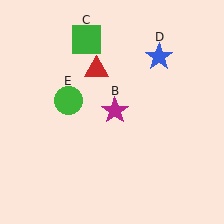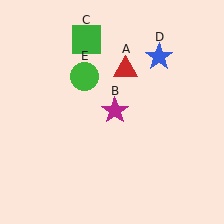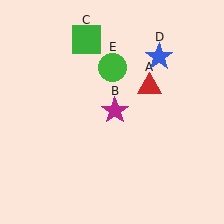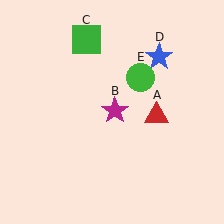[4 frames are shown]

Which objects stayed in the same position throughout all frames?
Magenta star (object B) and green square (object C) and blue star (object D) remained stationary.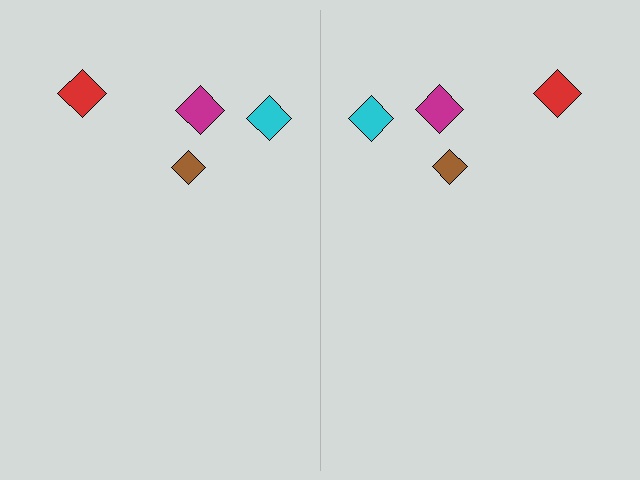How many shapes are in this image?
There are 8 shapes in this image.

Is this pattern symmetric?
Yes, this pattern has bilateral (reflection) symmetry.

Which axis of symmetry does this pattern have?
The pattern has a vertical axis of symmetry running through the center of the image.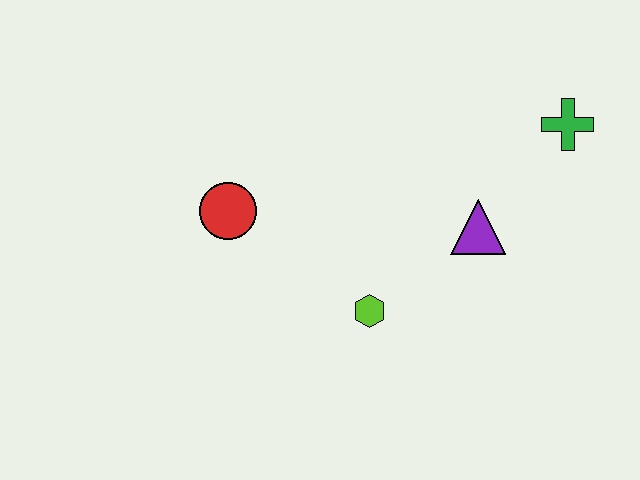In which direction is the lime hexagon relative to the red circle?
The lime hexagon is to the right of the red circle.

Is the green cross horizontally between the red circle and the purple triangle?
No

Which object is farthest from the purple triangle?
The red circle is farthest from the purple triangle.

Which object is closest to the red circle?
The lime hexagon is closest to the red circle.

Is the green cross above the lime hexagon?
Yes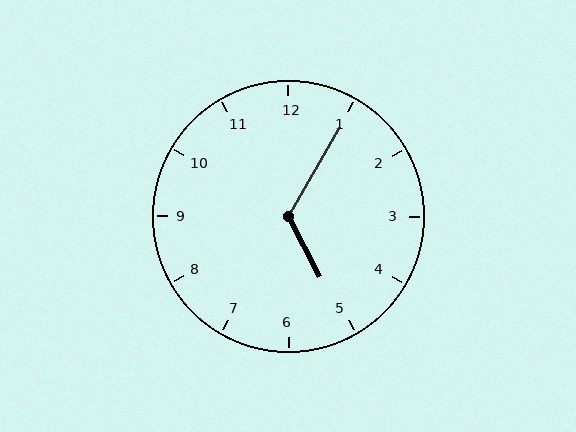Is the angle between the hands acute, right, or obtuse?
It is obtuse.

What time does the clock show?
5:05.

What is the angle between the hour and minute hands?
Approximately 122 degrees.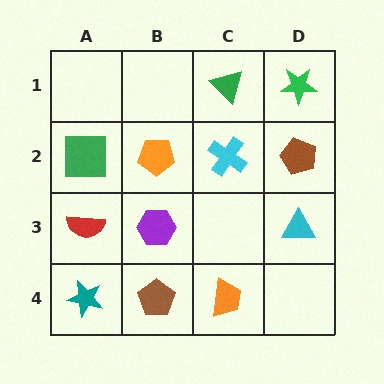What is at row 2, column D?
A brown pentagon.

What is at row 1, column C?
A green triangle.